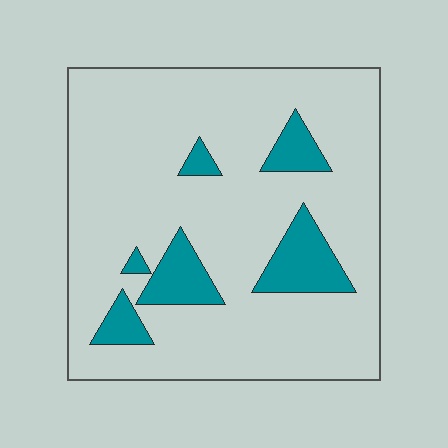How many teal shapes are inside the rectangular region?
6.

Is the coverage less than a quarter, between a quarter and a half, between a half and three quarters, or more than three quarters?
Less than a quarter.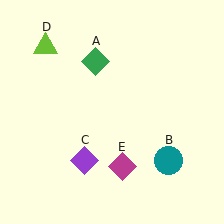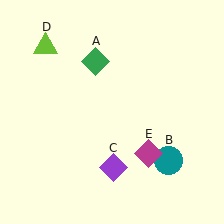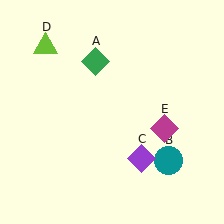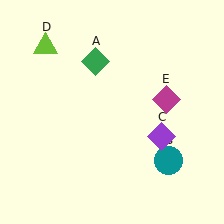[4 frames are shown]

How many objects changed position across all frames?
2 objects changed position: purple diamond (object C), magenta diamond (object E).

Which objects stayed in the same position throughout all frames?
Green diamond (object A) and teal circle (object B) and lime triangle (object D) remained stationary.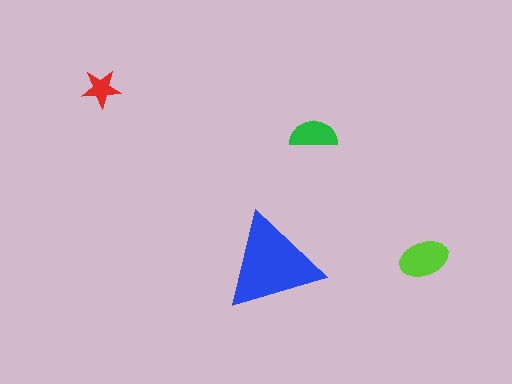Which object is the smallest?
The red star.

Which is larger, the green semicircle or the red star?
The green semicircle.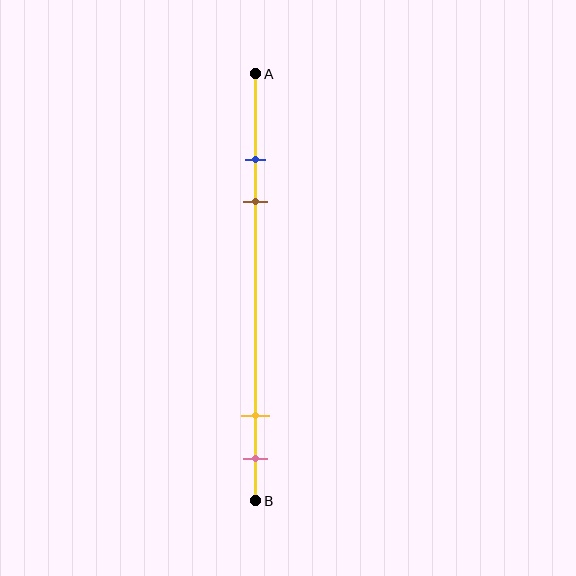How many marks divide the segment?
There are 4 marks dividing the segment.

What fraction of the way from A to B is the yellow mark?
The yellow mark is approximately 80% (0.8) of the way from A to B.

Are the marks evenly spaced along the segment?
No, the marks are not evenly spaced.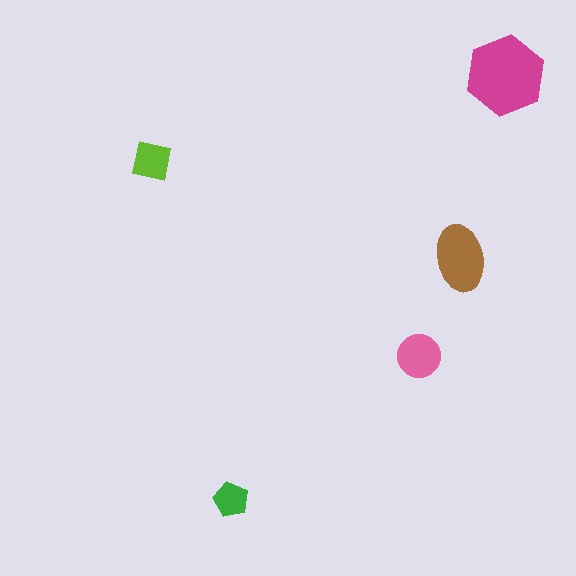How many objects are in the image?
There are 5 objects in the image.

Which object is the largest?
The magenta hexagon.